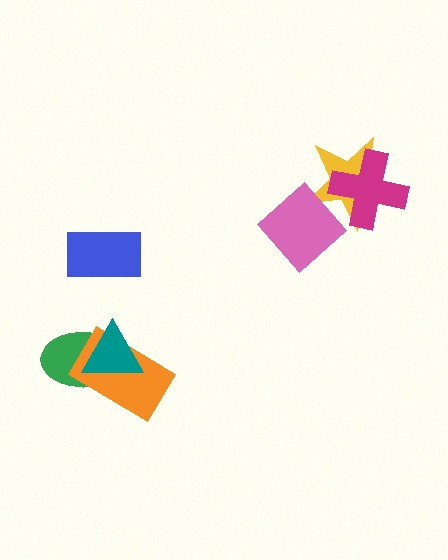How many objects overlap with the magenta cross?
1 object overlaps with the magenta cross.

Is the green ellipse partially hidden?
Yes, it is partially covered by another shape.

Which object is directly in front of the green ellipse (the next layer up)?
The orange rectangle is directly in front of the green ellipse.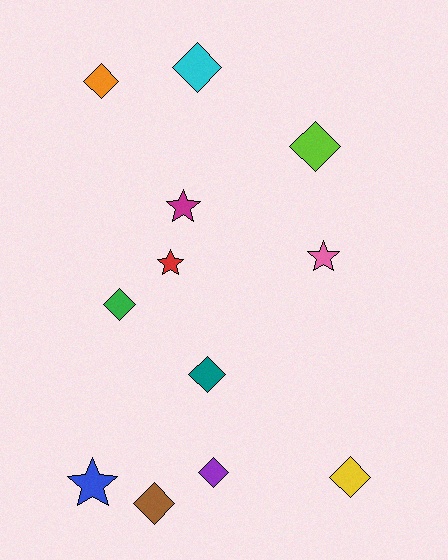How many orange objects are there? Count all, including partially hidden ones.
There is 1 orange object.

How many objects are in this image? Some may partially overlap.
There are 12 objects.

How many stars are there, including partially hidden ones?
There are 4 stars.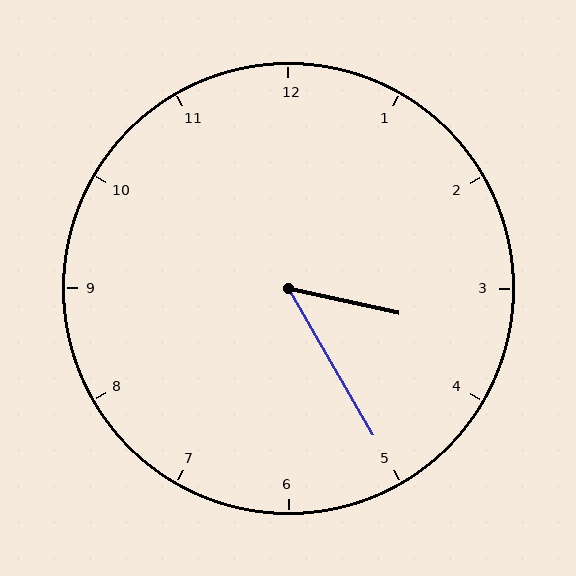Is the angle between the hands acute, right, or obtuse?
It is acute.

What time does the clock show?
3:25.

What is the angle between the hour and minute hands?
Approximately 48 degrees.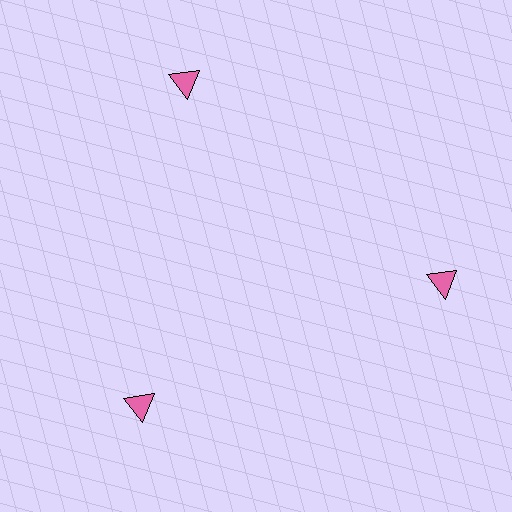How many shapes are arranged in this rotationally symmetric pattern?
There are 3 shapes, arranged in 3 groups of 1.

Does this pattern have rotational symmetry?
Yes, this pattern has 3-fold rotational symmetry. It looks the same after rotating 120 degrees around the center.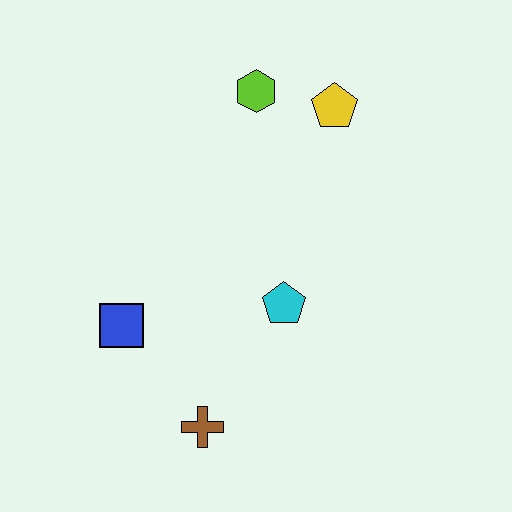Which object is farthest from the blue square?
The yellow pentagon is farthest from the blue square.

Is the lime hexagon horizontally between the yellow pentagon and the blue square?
Yes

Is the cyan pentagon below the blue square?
No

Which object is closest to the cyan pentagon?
The brown cross is closest to the cyan pentagon.